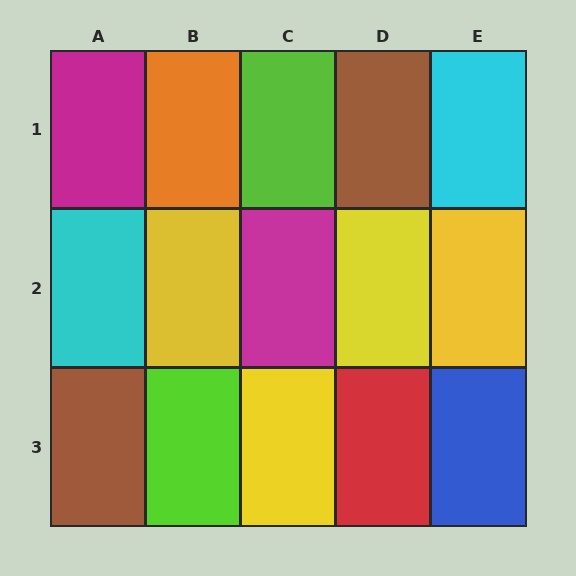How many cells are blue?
1 cell is blue.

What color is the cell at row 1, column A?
Magenta.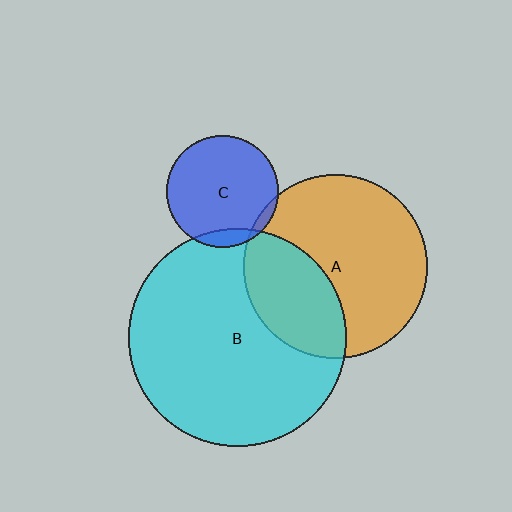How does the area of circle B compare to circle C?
Approximately 3.8 times.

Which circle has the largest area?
Circle B (cyan).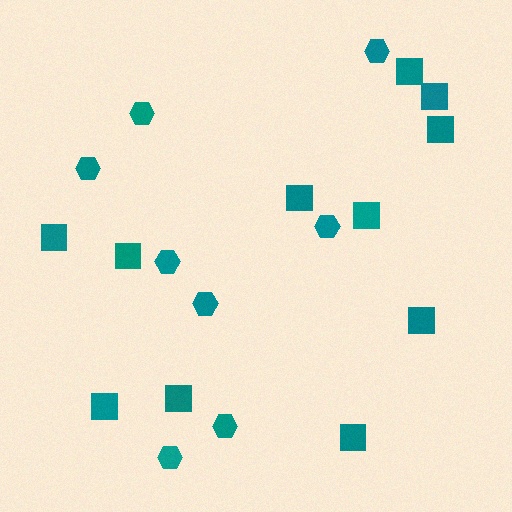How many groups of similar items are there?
There are 2 groups: one group of squares (11) and one group of hexagons (8).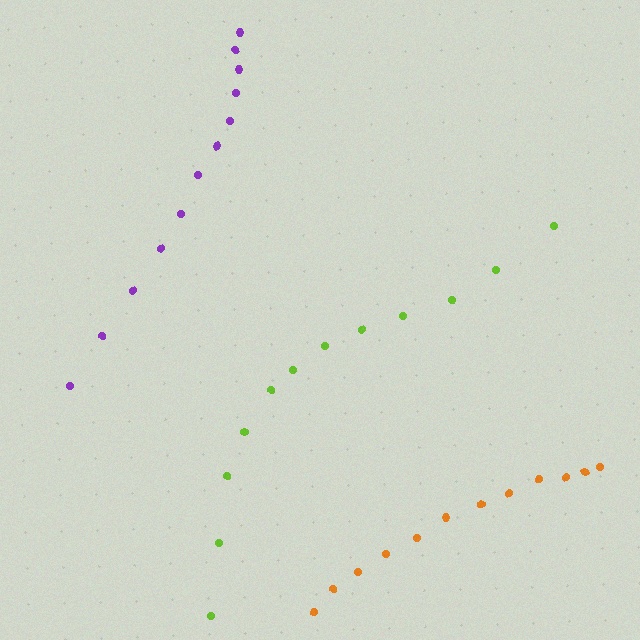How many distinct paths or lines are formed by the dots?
There are 3 distinct paths.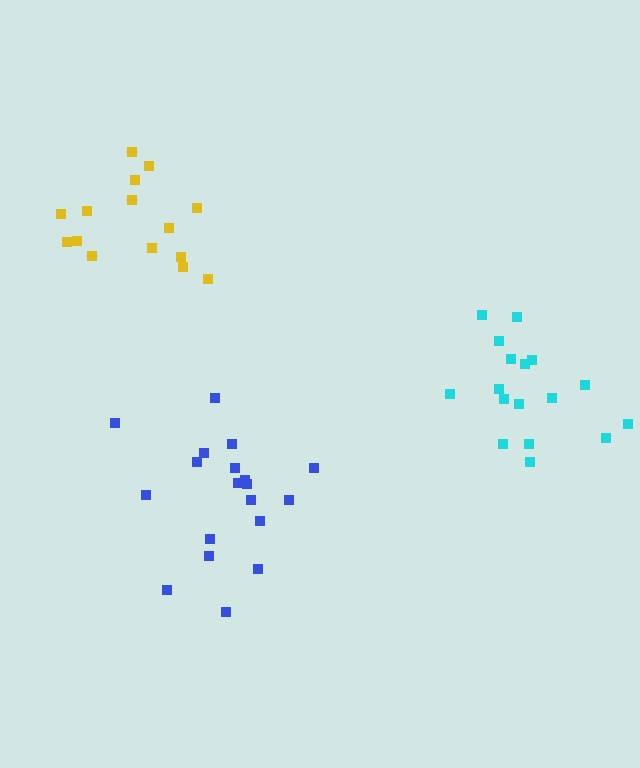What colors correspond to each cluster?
The clusters are colored: blue, cyan, yellow.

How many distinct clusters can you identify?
There are 3 distinct clusters.